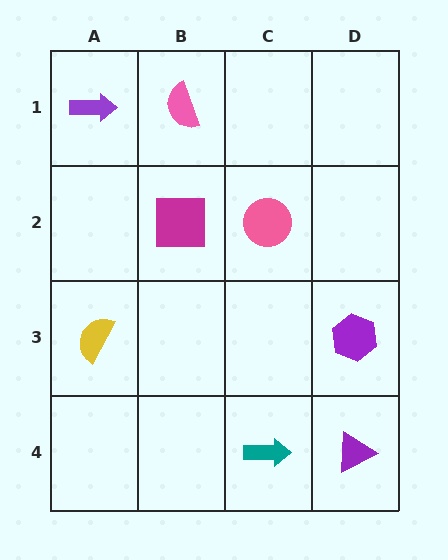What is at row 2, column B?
A magenta square.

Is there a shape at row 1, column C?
No, that cell is empty.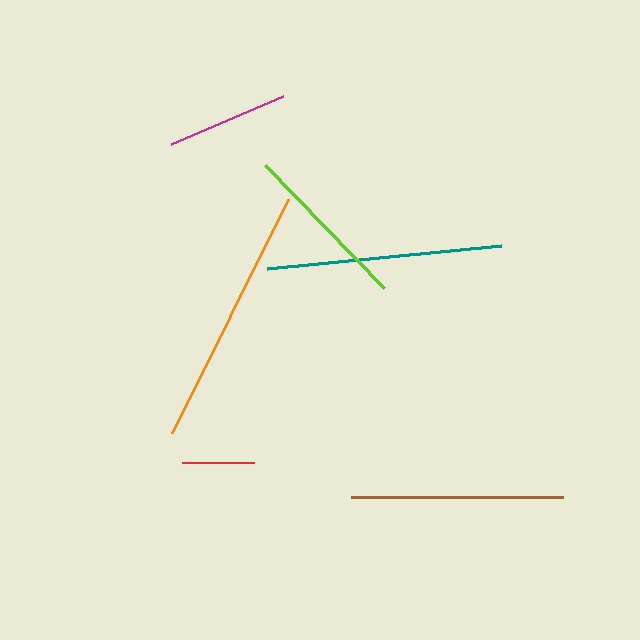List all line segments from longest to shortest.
From longest to shortest: orange, teal, brown, lime, magenta, red.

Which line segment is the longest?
The orange line is the longest at approximately 261 pixels.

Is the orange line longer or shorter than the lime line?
The orange line is longer than the lime line.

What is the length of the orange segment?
The orange segment is approximately 261 pixels long.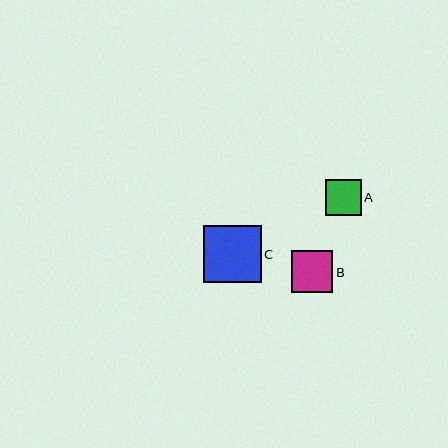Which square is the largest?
Square C is the largest with a size of approximately 58 pixels.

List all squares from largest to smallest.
From largest to smallest: C, B, A.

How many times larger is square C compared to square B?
Square C is approximately 1.4 times the size of square B.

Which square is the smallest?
Square A is the smallest with a size of approximately 36 pixels.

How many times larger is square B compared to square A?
Square B is approximately 1.2 times the size of square A.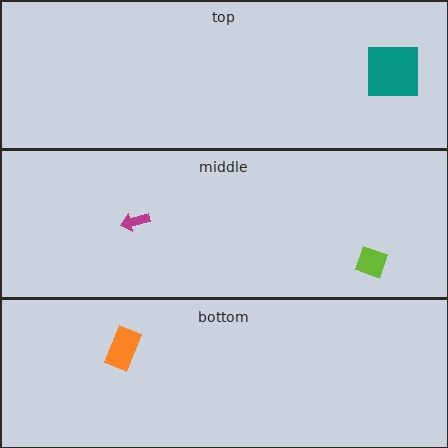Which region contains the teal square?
The top region.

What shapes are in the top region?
The teal square.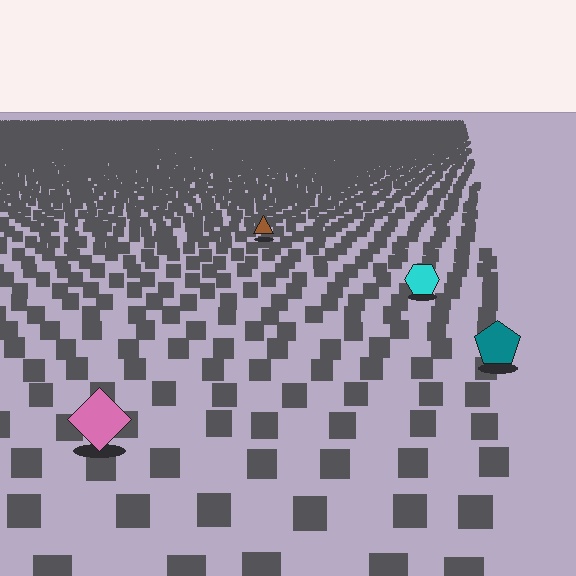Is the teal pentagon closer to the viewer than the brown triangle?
Yes. The teal pentagon is closer — you can tell from the texture gradient: the ground texture is coarser near it.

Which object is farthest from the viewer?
The brown triangle is farthest from the viewer. It appears smaller and the ground texture around it is denser.